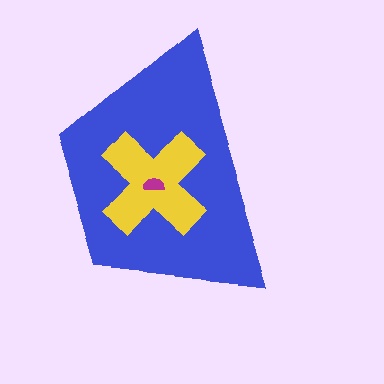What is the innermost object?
The magenta semicircle.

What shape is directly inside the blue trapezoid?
The yellow cross.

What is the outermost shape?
The blue trapezoid.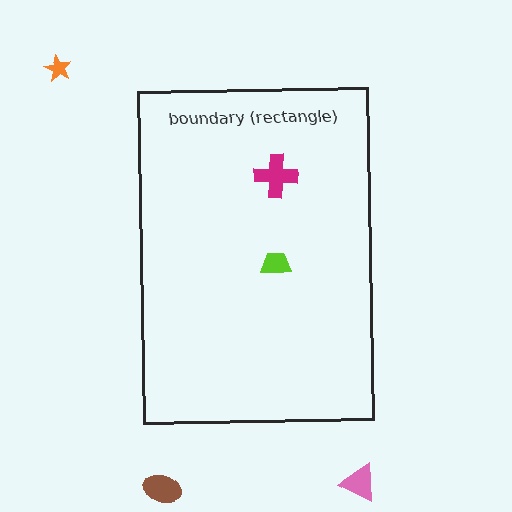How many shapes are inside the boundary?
2 inside, 3 outside.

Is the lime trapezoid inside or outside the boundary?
Inside.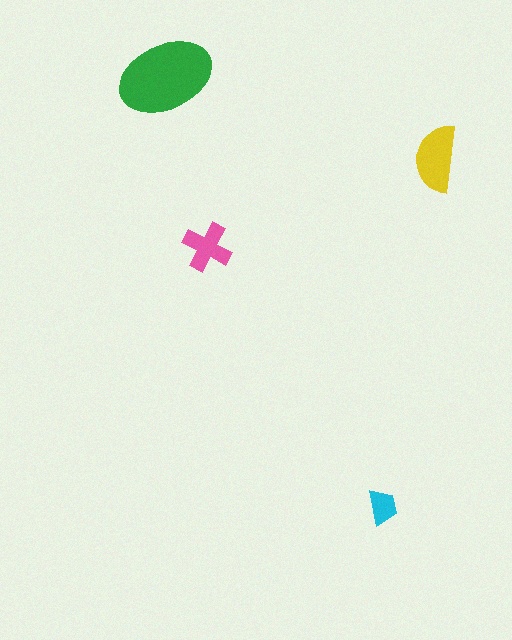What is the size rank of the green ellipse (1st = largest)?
1st.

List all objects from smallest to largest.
The cyan trapezoid, the pink cross, the yellow semicircle, the green ellipse.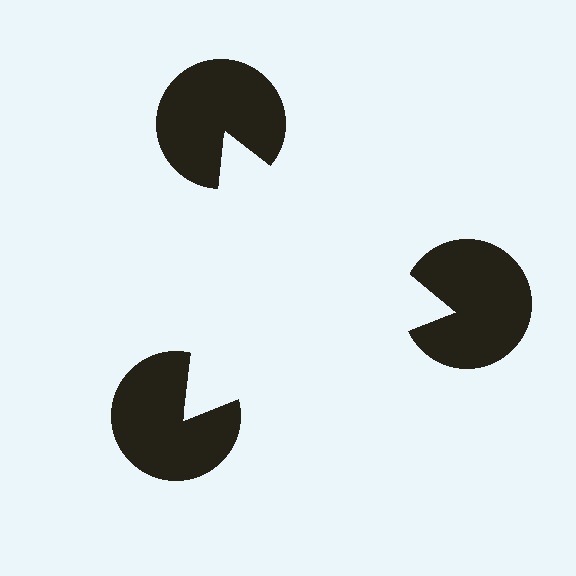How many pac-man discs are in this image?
There are 3 — one at each vertex of the illusory triangle.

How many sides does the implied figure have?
3 sides.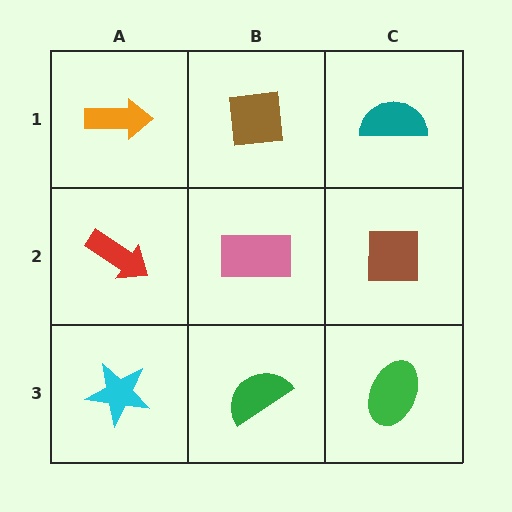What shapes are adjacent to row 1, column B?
A pink rectangle (row 2, column B), an orange arrow (row 1, column A), a teal semicircle (row 1, column C).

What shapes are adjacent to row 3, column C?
A brown square (row 2, column C), a green semicircle (row 3, column B).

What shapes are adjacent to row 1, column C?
A brown square (row 2, column C), a brown square (row 1, column B).